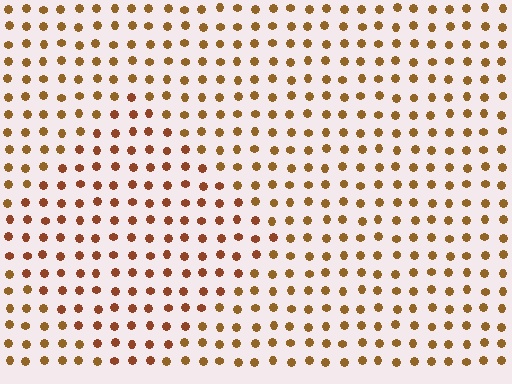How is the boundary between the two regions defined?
The boundary is defined purely by a slight shift in hue (about 19 degrees). Spacing, size, and orientation are identical on both sides.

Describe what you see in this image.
The image is filled with small brown elements in a uniform arrangement. A diamond-shaped region is visible where the elements are tinted to a slightly different hue, forming a subtle color boundary.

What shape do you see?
I see a diamond.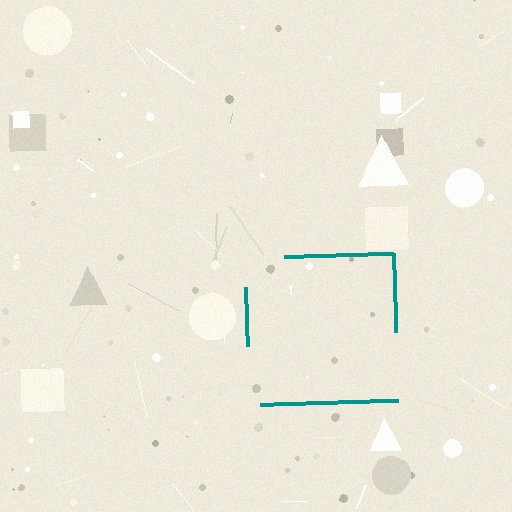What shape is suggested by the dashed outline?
The dashed outline suggests a square.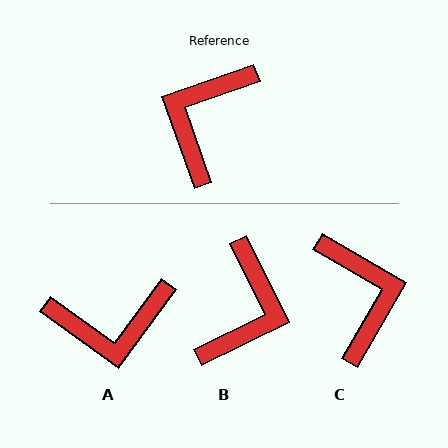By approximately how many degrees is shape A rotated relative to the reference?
Approximately 125 degrees counter-clockwise.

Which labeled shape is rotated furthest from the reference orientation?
B, about 173 degrees away.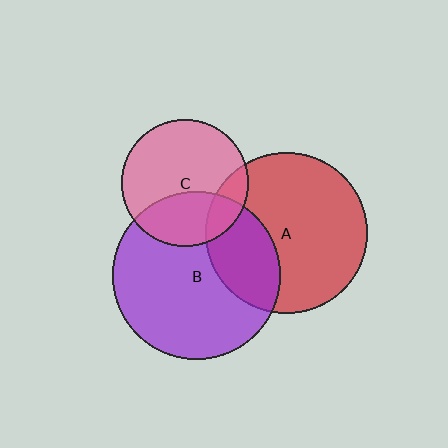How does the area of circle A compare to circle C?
Approximately 1.6 times.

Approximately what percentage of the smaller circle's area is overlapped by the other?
Approximately 30%.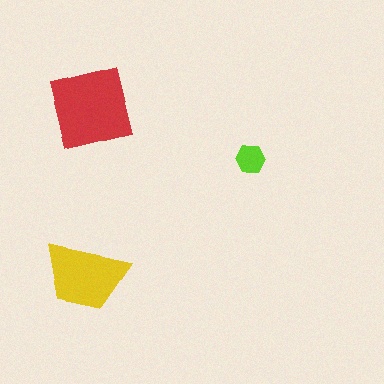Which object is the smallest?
The lime hexagon.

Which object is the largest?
The red square.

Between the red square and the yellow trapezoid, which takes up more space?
The red square.